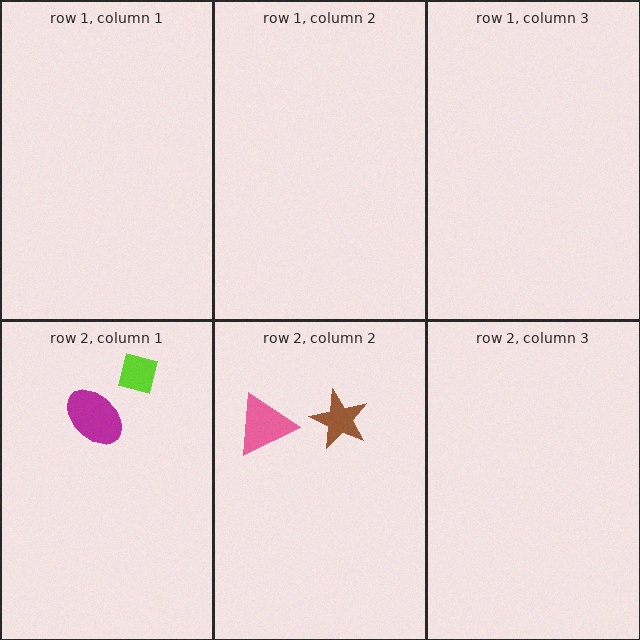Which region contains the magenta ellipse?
The row 2, column 1 region.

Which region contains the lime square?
The row 2, column 1 region.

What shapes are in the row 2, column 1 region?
The lime square, the magenta ellipse.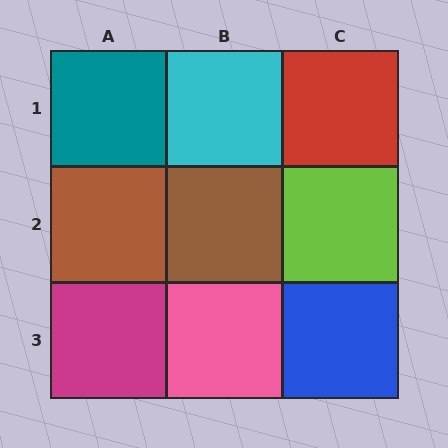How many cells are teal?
1 cell is teal.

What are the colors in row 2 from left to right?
Brown, brown, lime.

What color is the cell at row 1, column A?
Teal.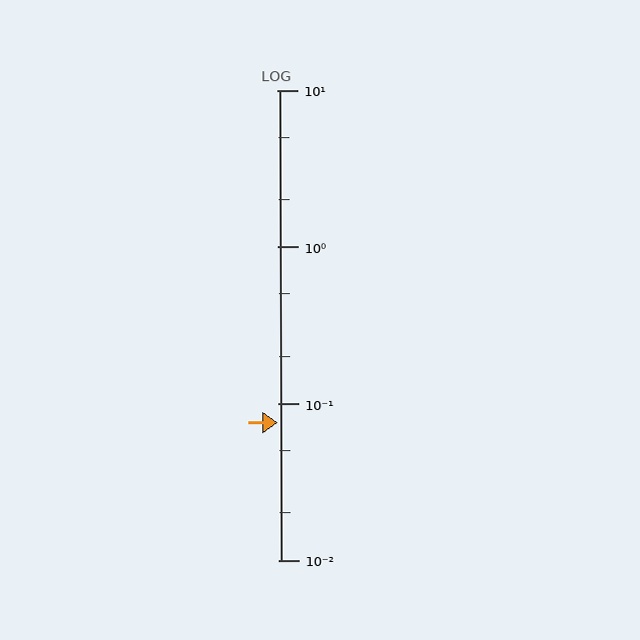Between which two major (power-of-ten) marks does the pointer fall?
The pointer is between 0.01 and 0.1.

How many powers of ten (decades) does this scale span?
The scale spans 3 decades, from 0.01 to 10.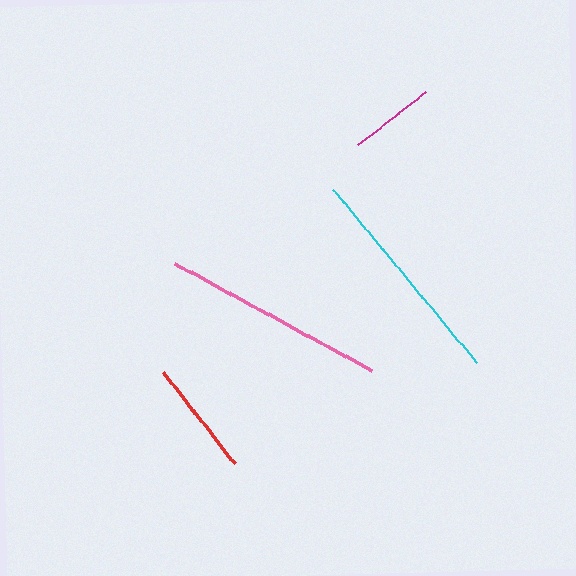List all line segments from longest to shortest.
From longest to shortest: cyan, pink, red, magenta.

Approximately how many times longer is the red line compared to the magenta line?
The red line is approximately 1.4 times the length of the magenta line.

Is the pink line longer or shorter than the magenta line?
The pink line is longer than the magenta line.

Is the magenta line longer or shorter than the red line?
The red line is longer than the magenta line.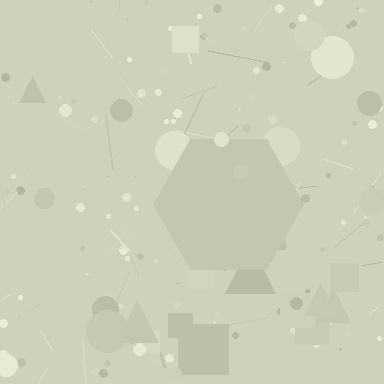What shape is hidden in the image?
A hexagon is hidden in the image.